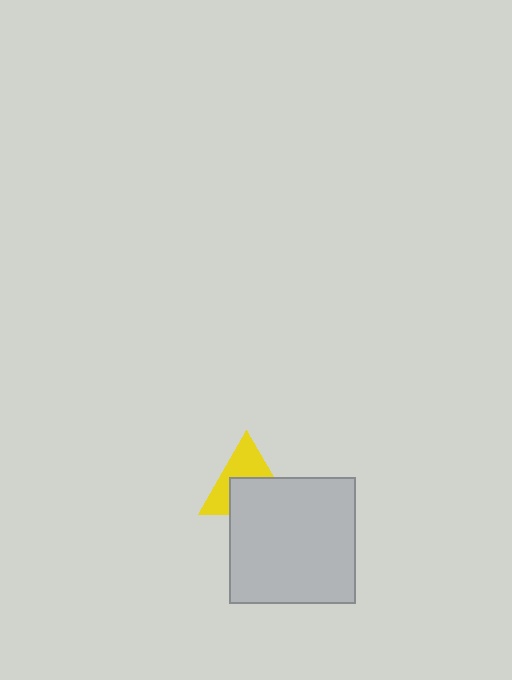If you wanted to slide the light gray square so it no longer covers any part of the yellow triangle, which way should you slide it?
Slide it down — that is the most direct way to separate the two shapes.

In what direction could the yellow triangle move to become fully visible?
The yellow triangle could move up. That would shift it out from behind the light gray square entirely.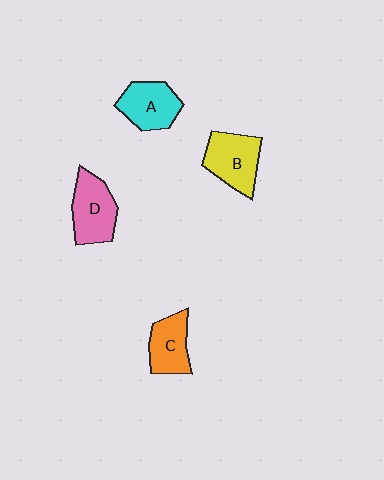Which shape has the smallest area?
Shape C (orange).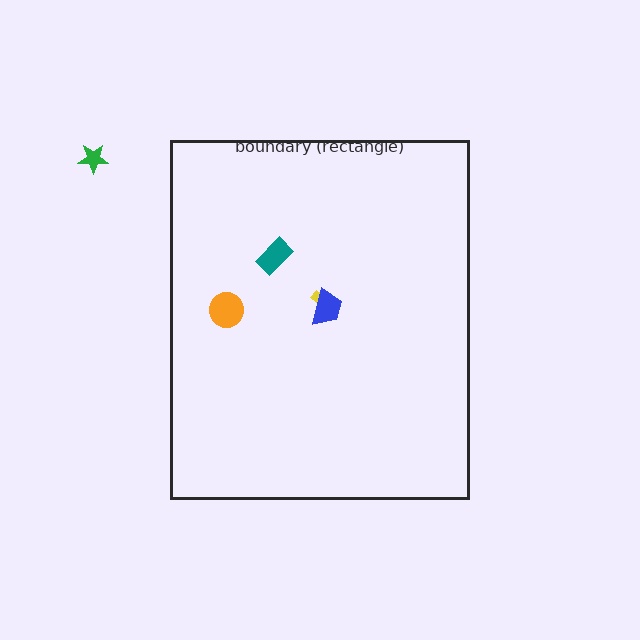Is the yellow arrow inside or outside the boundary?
Inside.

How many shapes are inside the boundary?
4 inside, 1 outside.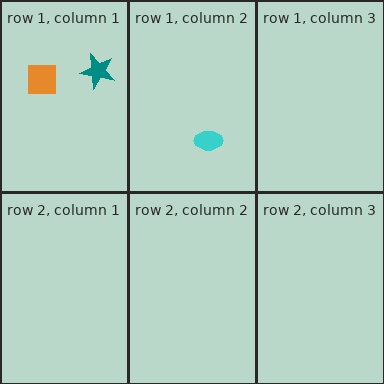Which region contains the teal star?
The row 1, column 1 region.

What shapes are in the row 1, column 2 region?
The cyan ellipse.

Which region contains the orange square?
The row 1, column 1 region.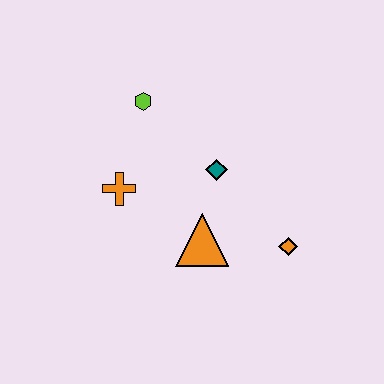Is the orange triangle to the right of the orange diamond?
No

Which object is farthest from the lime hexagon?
The orange diamond is farthest from the lime hexagon.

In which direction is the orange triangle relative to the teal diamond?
The orange triangle is below the teal diamond.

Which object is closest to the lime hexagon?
The orange cross is closest to the lime hexagon.